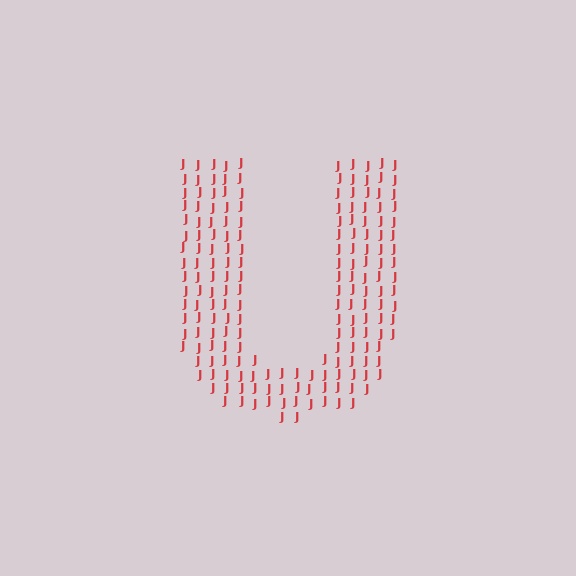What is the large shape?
The large shape is the letter U.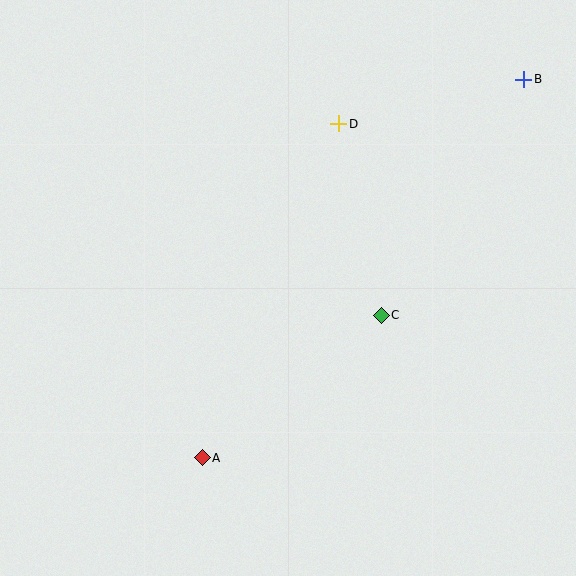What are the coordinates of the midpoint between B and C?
The midpoint between B and C is at (453, 197).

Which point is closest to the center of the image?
Point C at (381, 315) is closest to the center.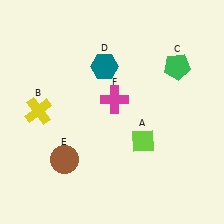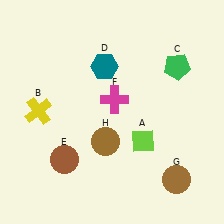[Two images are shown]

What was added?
A brown circle (G), a brown circle (H) were added in Image 2.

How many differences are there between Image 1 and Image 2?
There are 2 differences between the two images.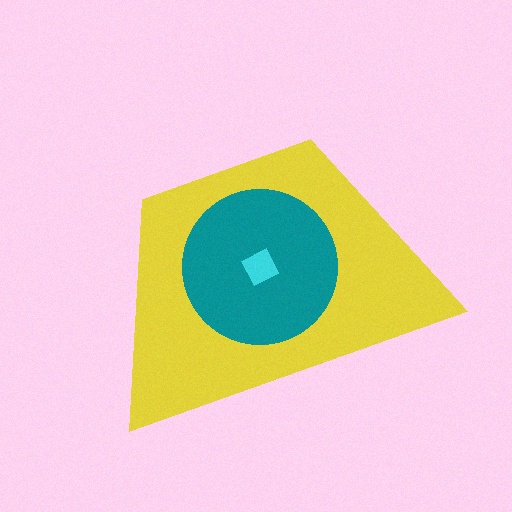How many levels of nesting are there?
3.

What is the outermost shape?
The yellow trapezoid.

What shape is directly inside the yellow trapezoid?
The teal circle.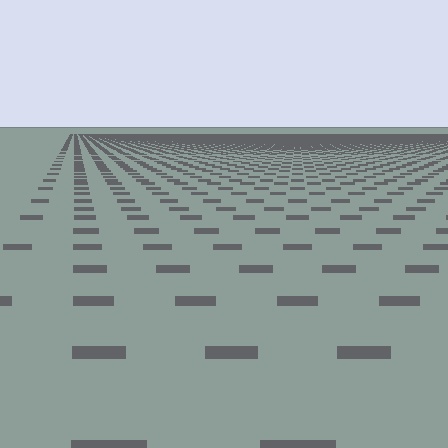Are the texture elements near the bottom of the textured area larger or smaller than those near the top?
Larger. Near the bottom, elements are closer to the viewer and appear at a bigger on-screen size.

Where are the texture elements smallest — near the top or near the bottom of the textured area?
Near the top.